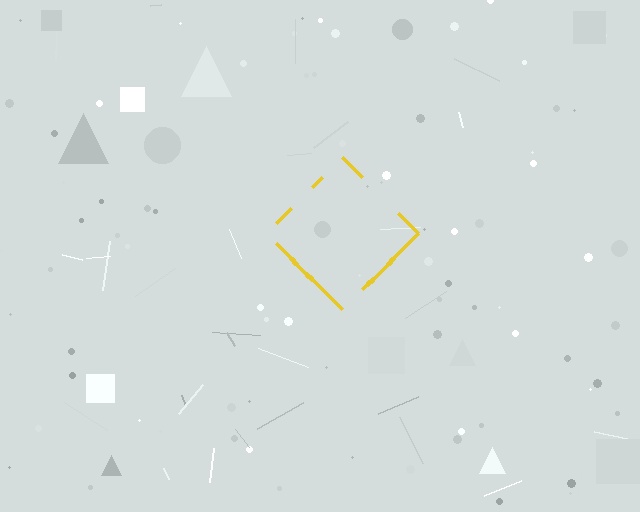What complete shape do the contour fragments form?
The contour fragments form a diamond.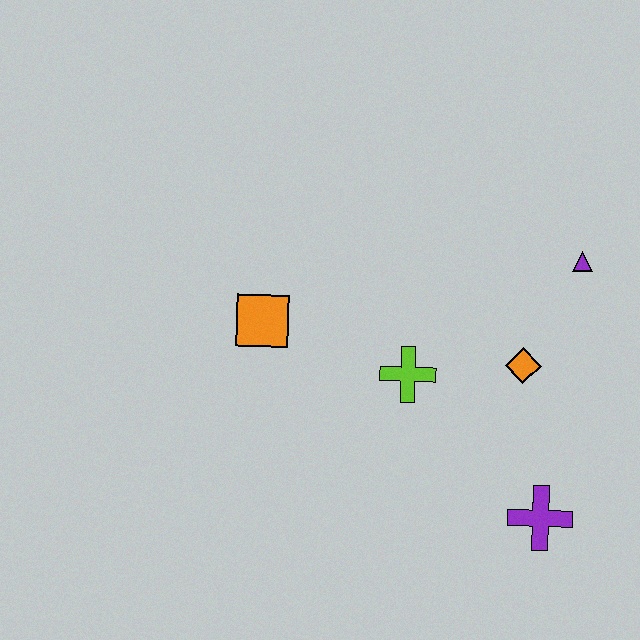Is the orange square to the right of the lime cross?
No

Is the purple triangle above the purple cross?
Yes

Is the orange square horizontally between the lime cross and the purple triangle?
No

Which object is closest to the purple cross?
The orange diamond is closest to the purple cross.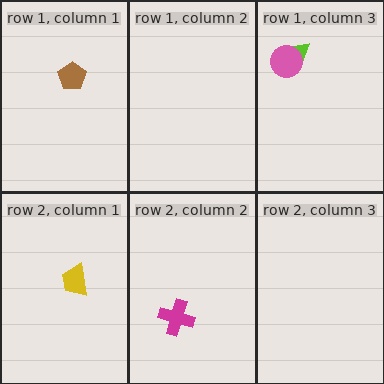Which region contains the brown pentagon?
The row 1, column 1 region.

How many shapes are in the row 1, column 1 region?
1.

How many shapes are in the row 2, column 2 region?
1.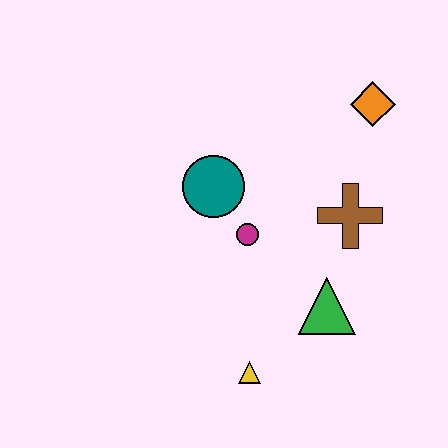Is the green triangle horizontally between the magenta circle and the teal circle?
No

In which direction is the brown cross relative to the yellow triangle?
The brown cross is above the yellow triangle.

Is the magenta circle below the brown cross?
Yes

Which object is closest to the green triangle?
The brown cross is closest to the green triangle.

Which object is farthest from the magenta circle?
The orange diamond is farthest from the magenta circle.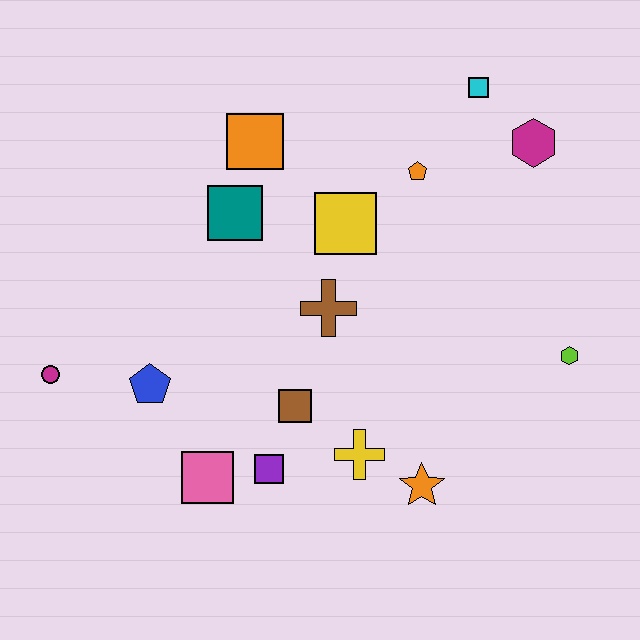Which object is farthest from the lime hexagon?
The magenta circle is farthest from the lime hexagon.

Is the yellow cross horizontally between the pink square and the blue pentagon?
No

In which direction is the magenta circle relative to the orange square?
The magenta circle is below the orange square.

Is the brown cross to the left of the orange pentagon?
Yes